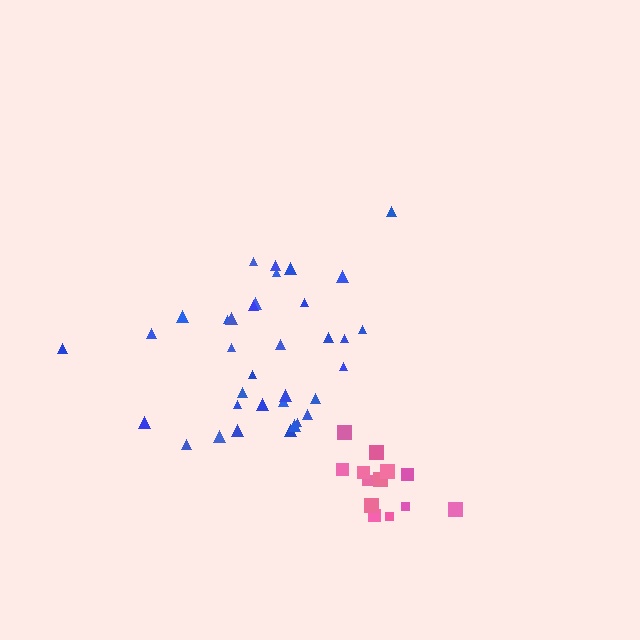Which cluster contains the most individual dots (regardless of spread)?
Blue (35).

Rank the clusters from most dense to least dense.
pink, blue.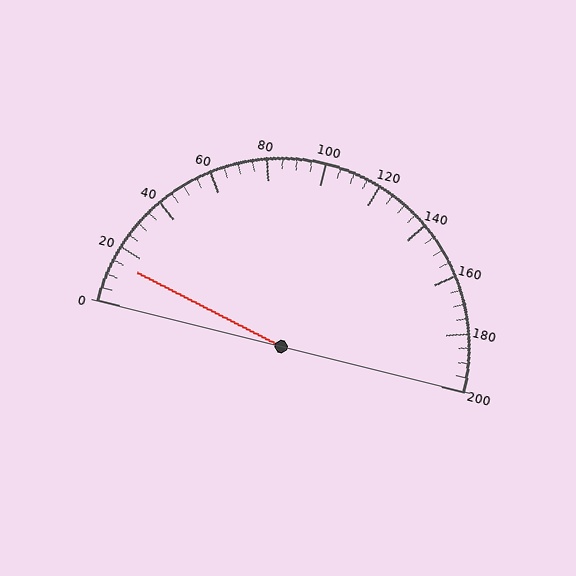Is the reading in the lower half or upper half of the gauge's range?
The reading is in the lower half of the range (0 to 200).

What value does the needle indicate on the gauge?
The needle indicates approximately 15.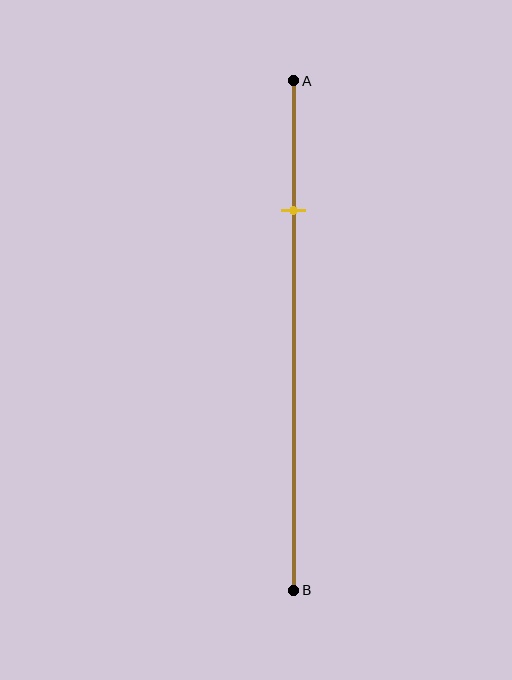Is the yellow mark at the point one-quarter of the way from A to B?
Yes, the mark is approximately at the one-quarter point.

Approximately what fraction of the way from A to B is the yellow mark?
The yellow mark is approximately 25% of the way from A to B.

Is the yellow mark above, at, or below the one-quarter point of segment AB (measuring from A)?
The yellow mark is approximately at the one-quarter point of segment AB.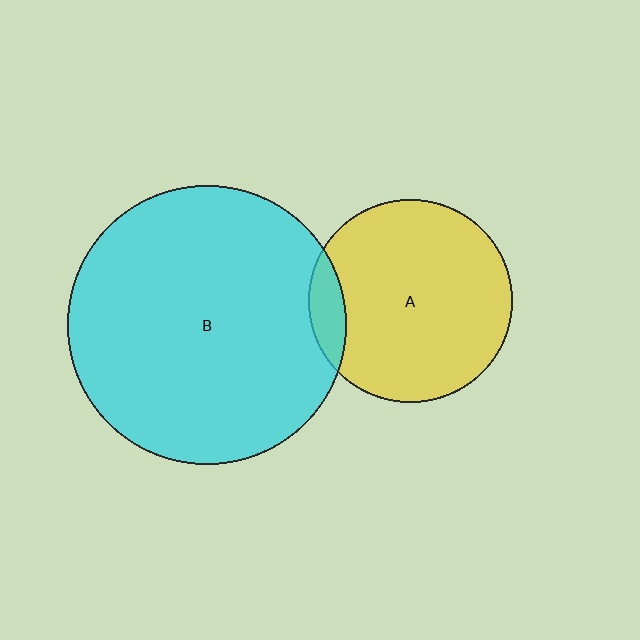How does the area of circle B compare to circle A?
Approximately 1.9 times.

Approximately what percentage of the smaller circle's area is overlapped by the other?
Approximately 10%.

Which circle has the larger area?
Circle B (cyan).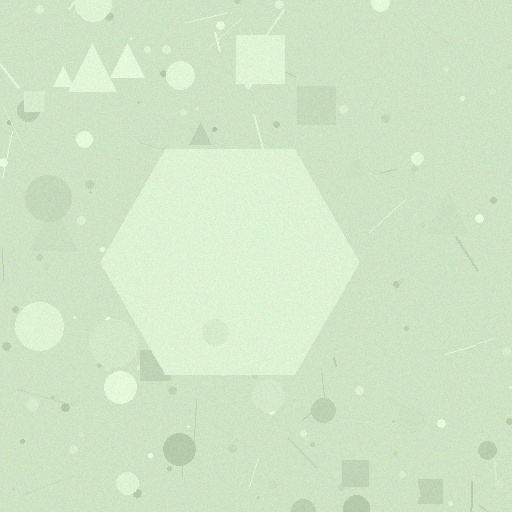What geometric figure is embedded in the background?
A hexagon is embedded in the background.